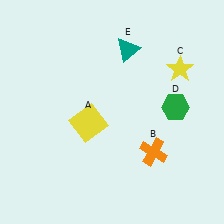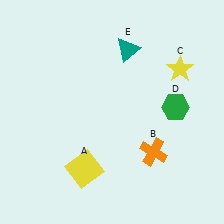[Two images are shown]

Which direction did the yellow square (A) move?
The yellow square (A) moved down.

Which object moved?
The yellow square (A) moved down.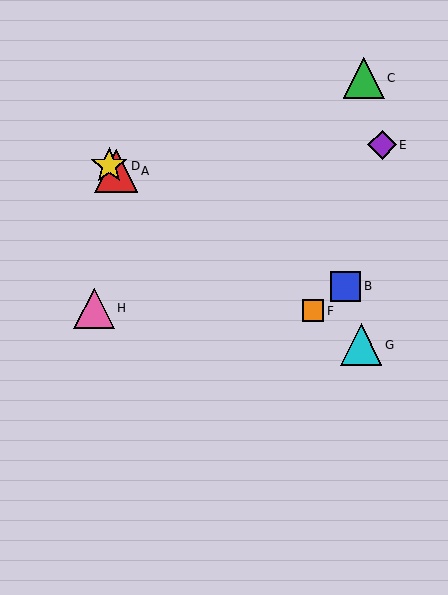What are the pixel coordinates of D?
Object D is at (109, 166).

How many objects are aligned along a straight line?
4 objects (A, D, F, G) are aligned along a straight line.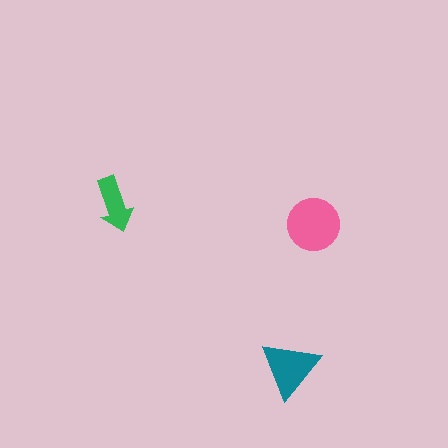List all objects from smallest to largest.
The green arrow, the teal triangle, the pink circle.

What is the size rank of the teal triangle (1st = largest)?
2nd.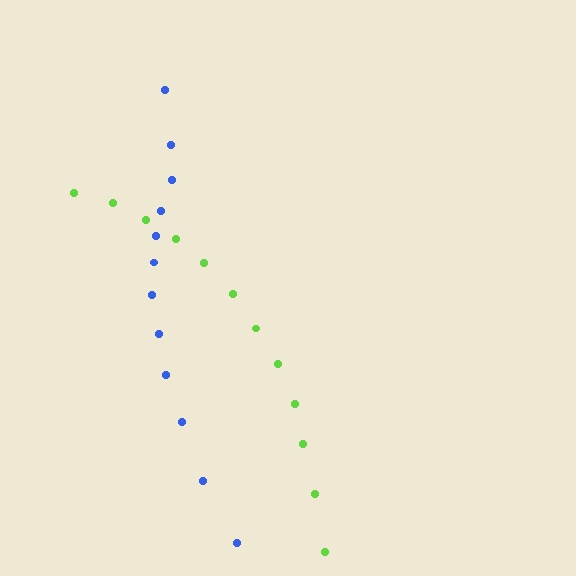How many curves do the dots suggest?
There are 2 distinct paths.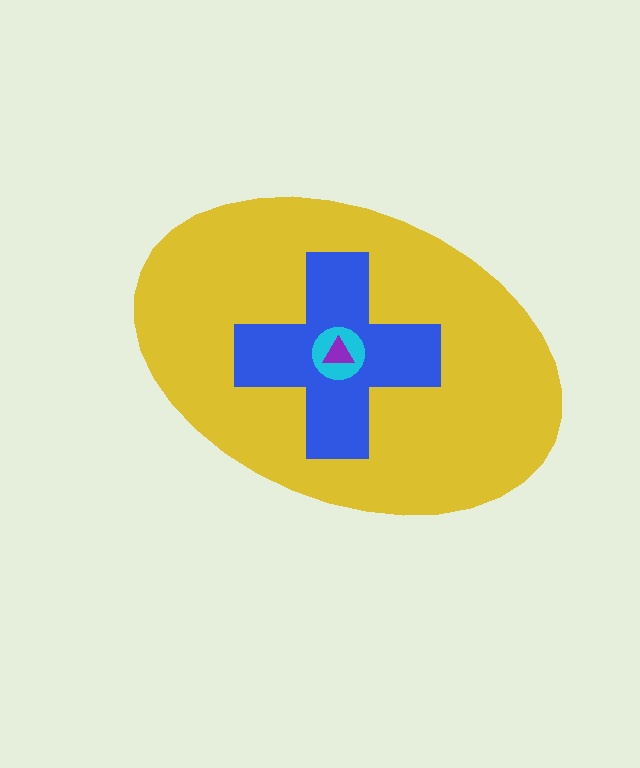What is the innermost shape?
The purple triangle.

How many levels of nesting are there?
4.